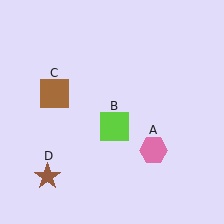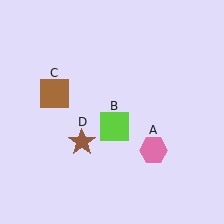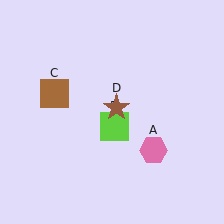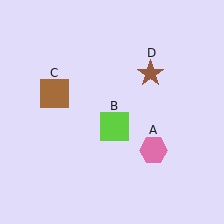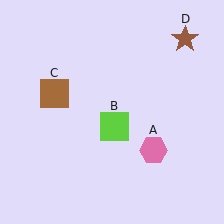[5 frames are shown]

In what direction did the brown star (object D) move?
The brown star (object D) moved up and to the right.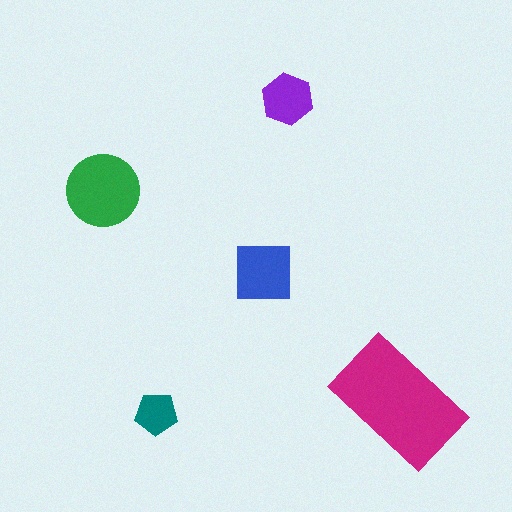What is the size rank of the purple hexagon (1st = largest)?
4th.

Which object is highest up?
The purple hexagon is topmost.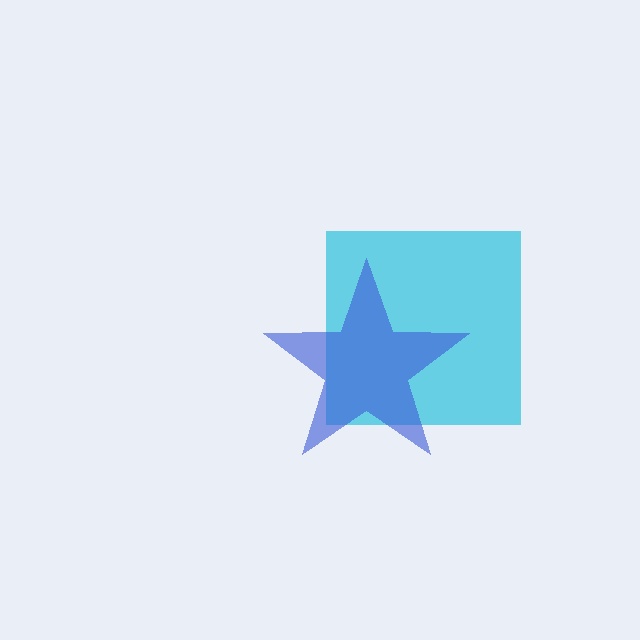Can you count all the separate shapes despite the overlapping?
Yes, there are 2 separate shapes.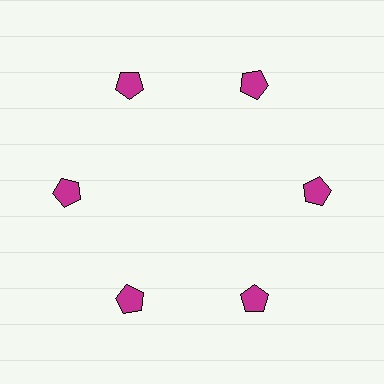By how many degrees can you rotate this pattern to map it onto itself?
The pattern maps onto itself every 60 degrees of rotation.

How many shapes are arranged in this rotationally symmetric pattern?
There are 6 shapes, arranged in 6 groups of 1.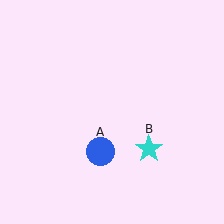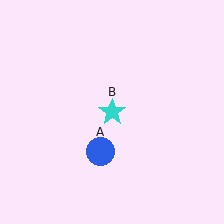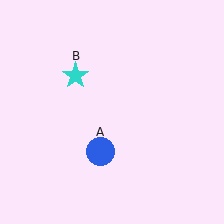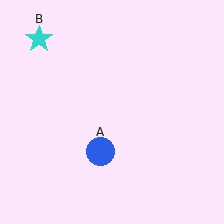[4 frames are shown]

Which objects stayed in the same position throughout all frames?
Blue circle (object A) remained stationary.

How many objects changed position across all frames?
1 object changed position: cyan star (object B).